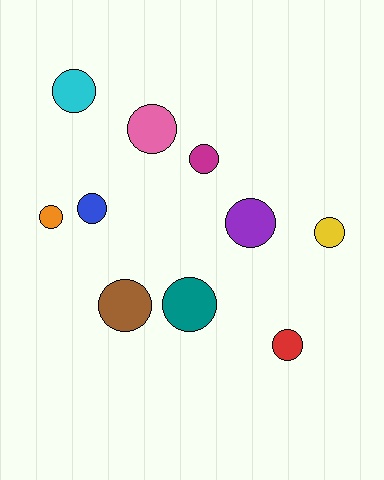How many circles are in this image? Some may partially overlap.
There are 10 circles.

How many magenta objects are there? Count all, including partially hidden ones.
There is 1 magenta object.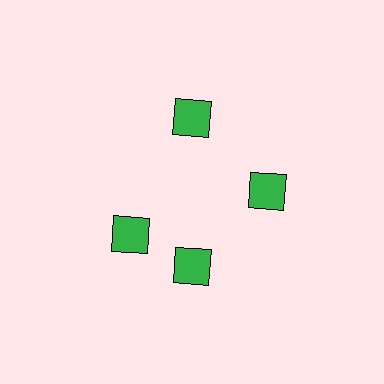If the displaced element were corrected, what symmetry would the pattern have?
It would have 4-fold rotational symmetry — the pattern would map onto itself every 90 degrees.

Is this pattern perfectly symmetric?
No. The 4 green squares are arranged in a ring, but one element near the 9 o'clock position is rotated out of alignment along the ring, breaking the 4-fold rotational symmetry.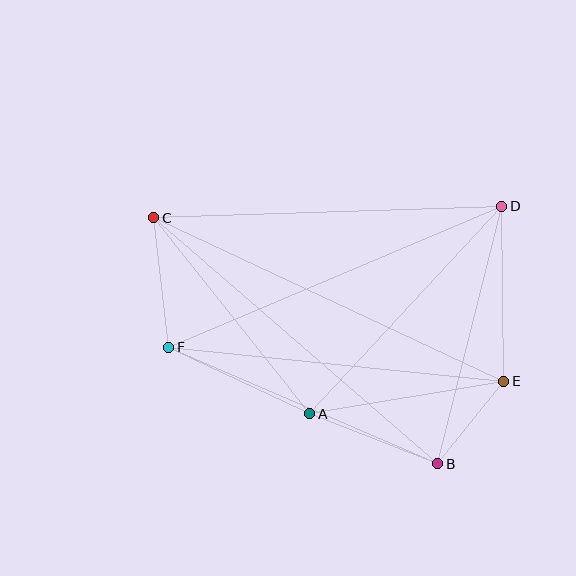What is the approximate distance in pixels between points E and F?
The distance between E and F is approximately 337 pixels.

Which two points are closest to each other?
Points B and E are closest to each other.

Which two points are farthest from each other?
Points C and E are farthest from each other.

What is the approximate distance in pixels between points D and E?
The distance between D and E is approximately 175 pixels.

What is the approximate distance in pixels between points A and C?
The distance between A and C is approximately 250 pixels.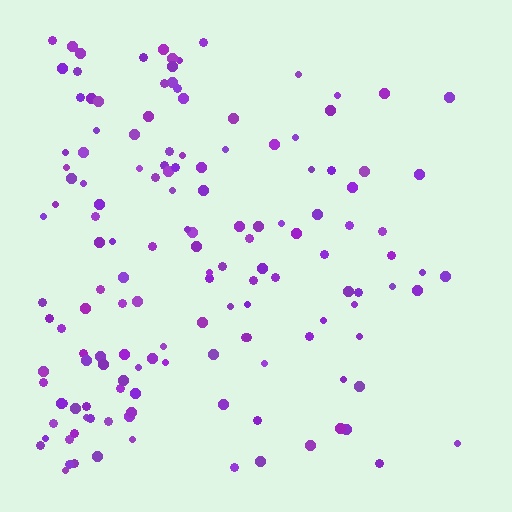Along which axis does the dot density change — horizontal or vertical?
Horizontal.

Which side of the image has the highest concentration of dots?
The left.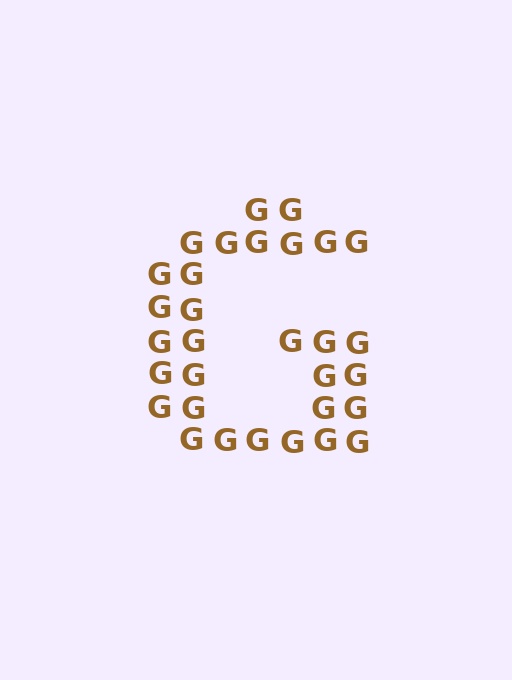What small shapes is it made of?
It is made of small letter G's.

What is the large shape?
The large shape is the letter G.